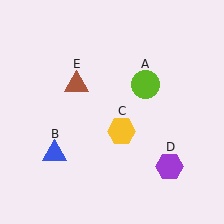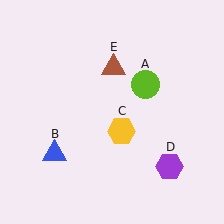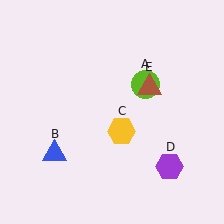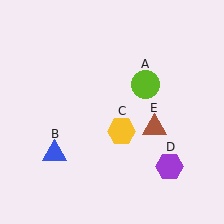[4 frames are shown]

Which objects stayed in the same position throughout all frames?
Lime circle (object A) and blue triangle (object B) and yellow hexagon (object C) and purple hexagon (object D) remained stationary.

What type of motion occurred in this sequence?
The brown triangle (object E) rotated clockwise around the center of the scene.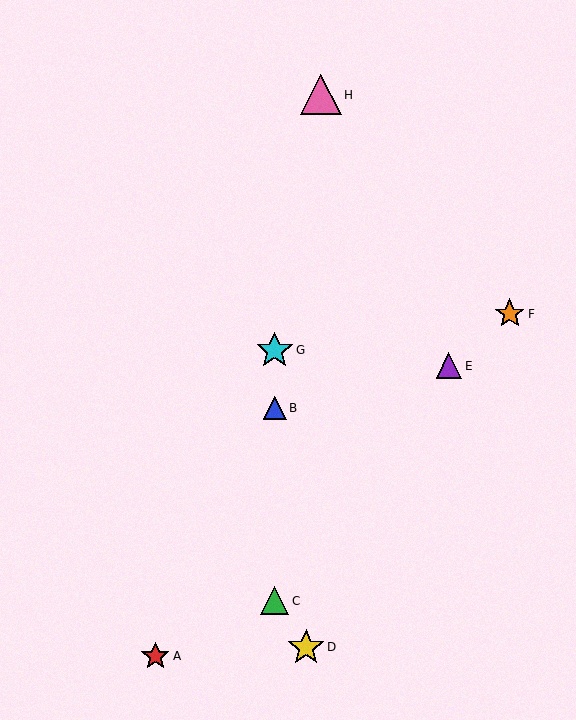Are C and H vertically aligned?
No, C is at x≈275 and H is at x≈321.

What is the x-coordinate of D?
Object D is at x≈306.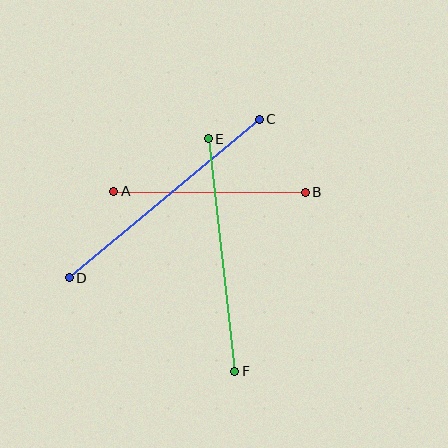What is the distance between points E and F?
The distance is approximately 234 pixels.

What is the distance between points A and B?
The distance is approximately 192 pixels.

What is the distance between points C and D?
The distance is approximately 247 pixels.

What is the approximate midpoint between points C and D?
The midpoint is at approximately (164, 199) pixels.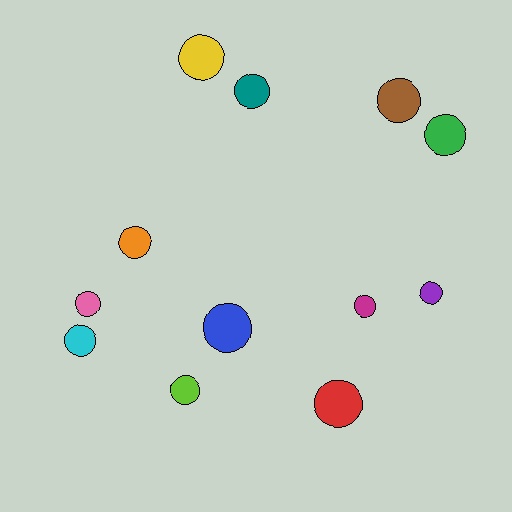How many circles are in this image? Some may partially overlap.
There are 12 circles.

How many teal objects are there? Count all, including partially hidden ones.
There is 1 teal object.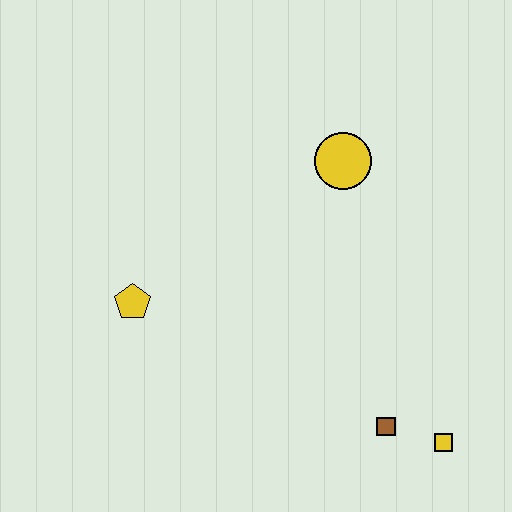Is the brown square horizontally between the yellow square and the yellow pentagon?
Yes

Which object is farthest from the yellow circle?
The yellow square is farthest from the yellow circle.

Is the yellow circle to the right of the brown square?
No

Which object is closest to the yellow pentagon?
The yellow circle is closest to the yellow pentagon.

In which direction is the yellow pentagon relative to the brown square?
The yellow pentagon is to the left of the brown square.